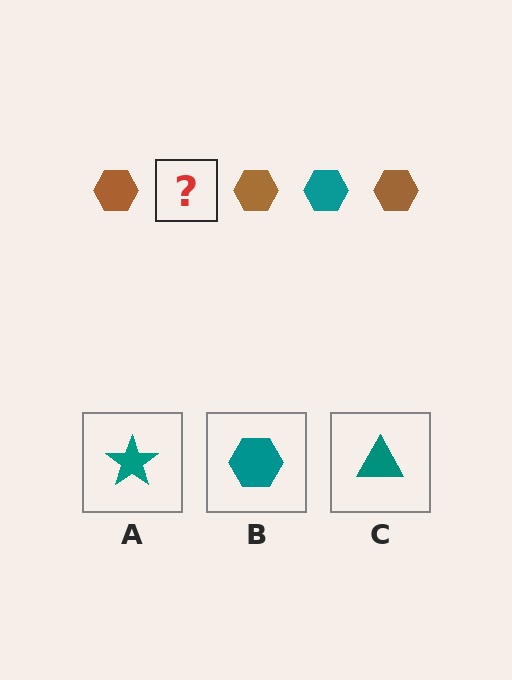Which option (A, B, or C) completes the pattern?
B.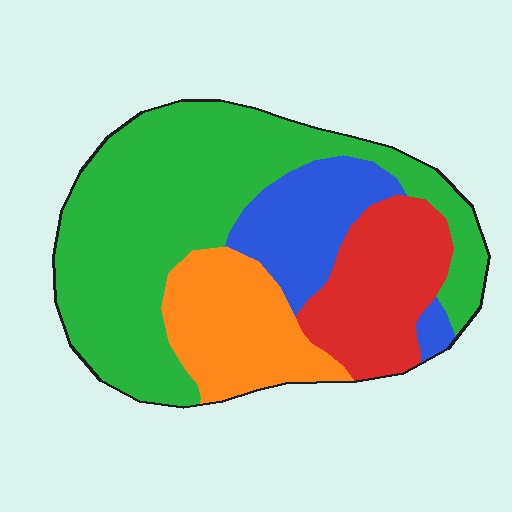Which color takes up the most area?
Green, at roughly 50%.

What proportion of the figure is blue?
Blue covers 15% of the figure.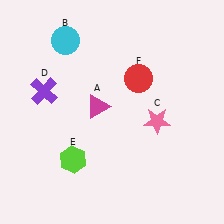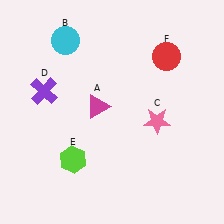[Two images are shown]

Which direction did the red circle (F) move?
The red circle (F) moved right.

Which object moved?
The red circle (F) moved right.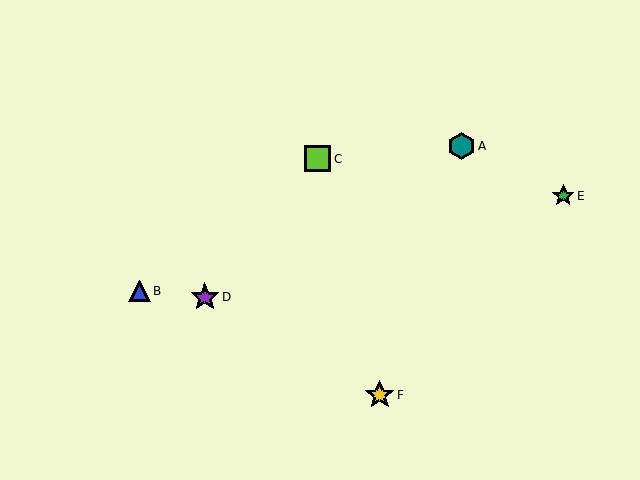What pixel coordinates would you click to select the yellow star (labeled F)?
Click at (380, 395) to select the yellow star F.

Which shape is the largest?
The yellow star (labeled F) is the largest.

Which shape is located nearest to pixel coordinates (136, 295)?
The blue triangle (labeled B) at (140, 291) is nearest to that location.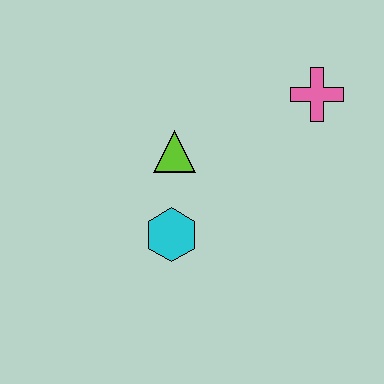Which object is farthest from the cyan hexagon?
The pink cross is farthest from the cyan hexagon.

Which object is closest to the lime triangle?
The cyan hexagon is closest to the lime triangle.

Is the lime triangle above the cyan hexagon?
Yes